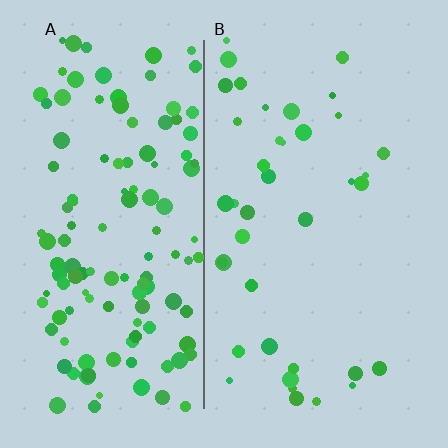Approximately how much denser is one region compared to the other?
Approximately 3.3× — region A over region B.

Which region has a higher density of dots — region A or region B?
A (the left).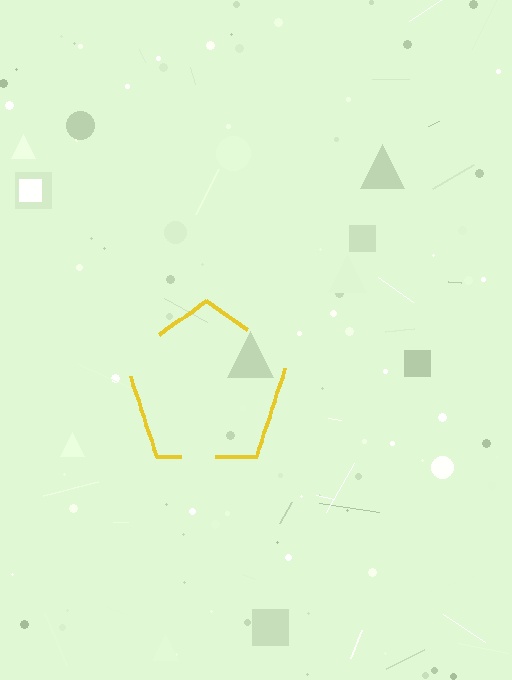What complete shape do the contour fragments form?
The contour fragments form a pentagon.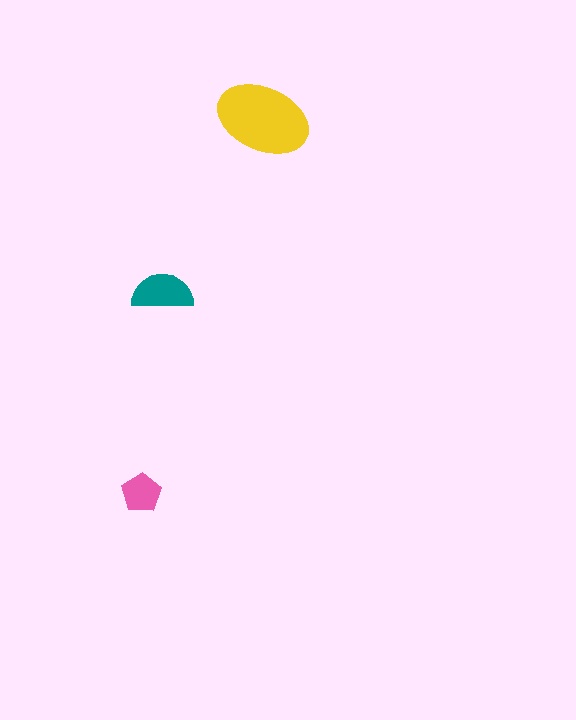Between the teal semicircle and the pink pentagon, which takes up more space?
The teal semicircle.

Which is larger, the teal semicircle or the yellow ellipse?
The yellow ellipse.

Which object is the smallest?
The pink pentagon.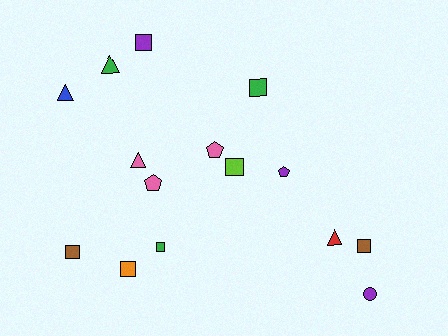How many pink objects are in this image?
There are 3 pink objects.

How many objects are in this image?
There are 15 objects.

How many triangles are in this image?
There are 4 triangles.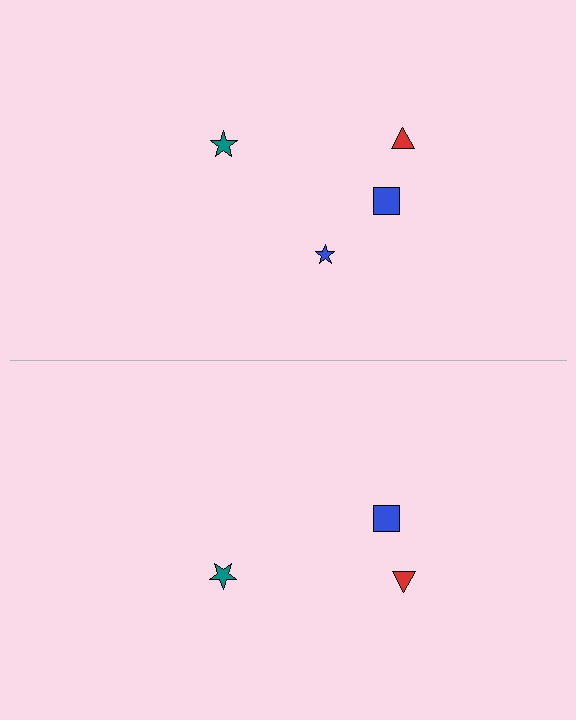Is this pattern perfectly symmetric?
No, the pattern is not perfectly symmetric. A blue star is missing from the bottom side.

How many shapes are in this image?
There are 7 shapes in this image.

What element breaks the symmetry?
A blue star is missing from the bottom side.